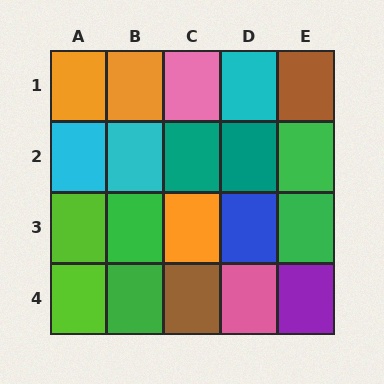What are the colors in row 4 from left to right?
Lime, green, brown, pink, purple.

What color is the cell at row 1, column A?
Orange.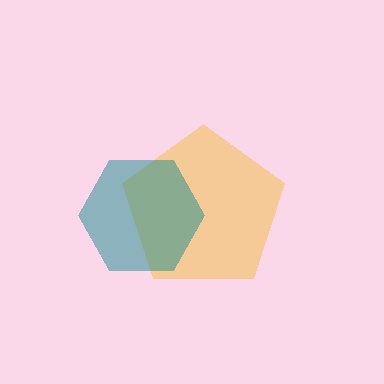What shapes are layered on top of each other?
The layered shapes are: a yellow pentagon, a teal hexagon.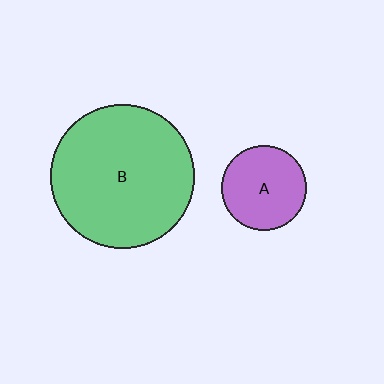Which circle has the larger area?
Circle B (green).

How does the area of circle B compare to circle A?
Approximately 2.9 times.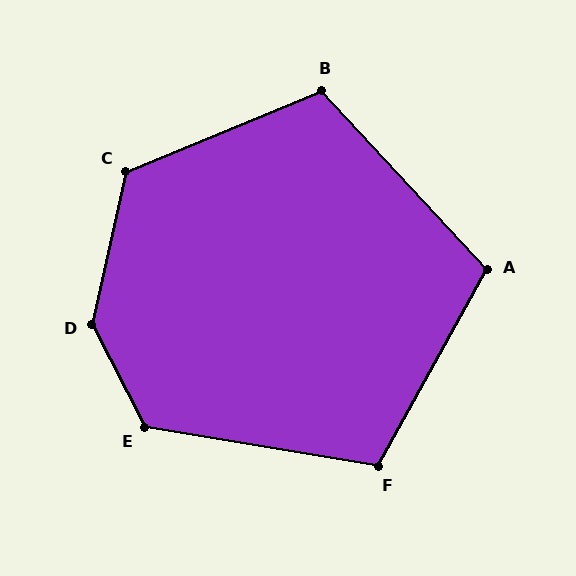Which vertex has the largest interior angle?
D, at approximately 140 degrees.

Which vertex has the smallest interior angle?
A, at approximately 108 degrees.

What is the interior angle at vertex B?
Approximately 110 degrees (obtuse).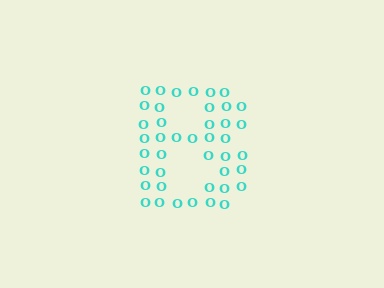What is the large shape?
The large shape is the letter B.